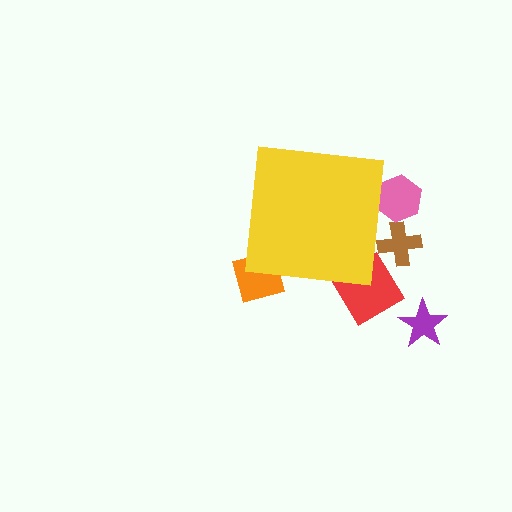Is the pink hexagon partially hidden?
Yes, the pink hexagon is partially hidden behind the yellow square.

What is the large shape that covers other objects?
A yellow square.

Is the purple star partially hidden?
No, the purple star is fully visible.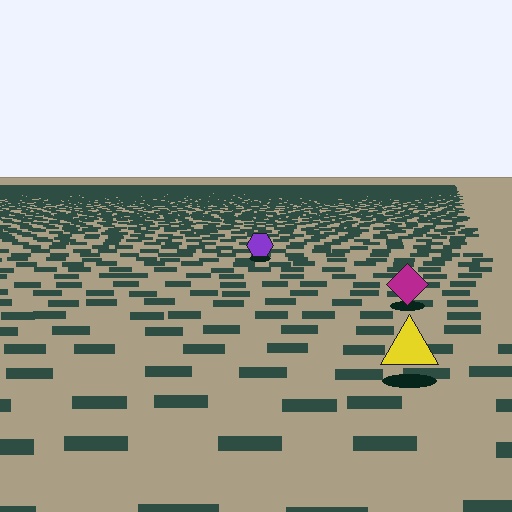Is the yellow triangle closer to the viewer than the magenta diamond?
Yes. The yellow triangle is closer — you can tell from the texture gradient: the ground texture is coarser near it.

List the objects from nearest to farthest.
From nearest to farthest: the yellow triangle, the magenta diamond, the purple hexagon.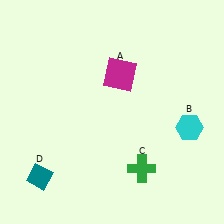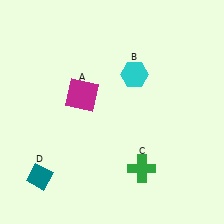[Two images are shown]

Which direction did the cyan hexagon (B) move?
The cyan hexagon (B) moved left.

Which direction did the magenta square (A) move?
The magenta square (A) moved left.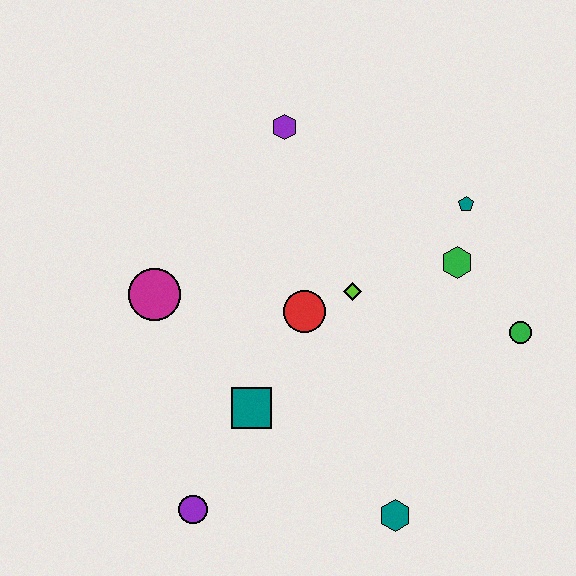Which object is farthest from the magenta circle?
The green circle is farthest from the magenta circle.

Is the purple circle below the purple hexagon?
Yes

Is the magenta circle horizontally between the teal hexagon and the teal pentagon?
No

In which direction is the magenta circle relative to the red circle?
The magenta circle is to the left of the red circle.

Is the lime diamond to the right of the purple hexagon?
Yes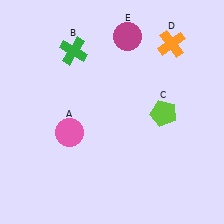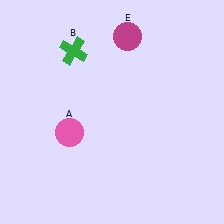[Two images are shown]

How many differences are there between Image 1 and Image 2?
There are 2 differences between the two images.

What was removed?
The orange cross (D), the lime pentagon (C) were removed in Image 2.